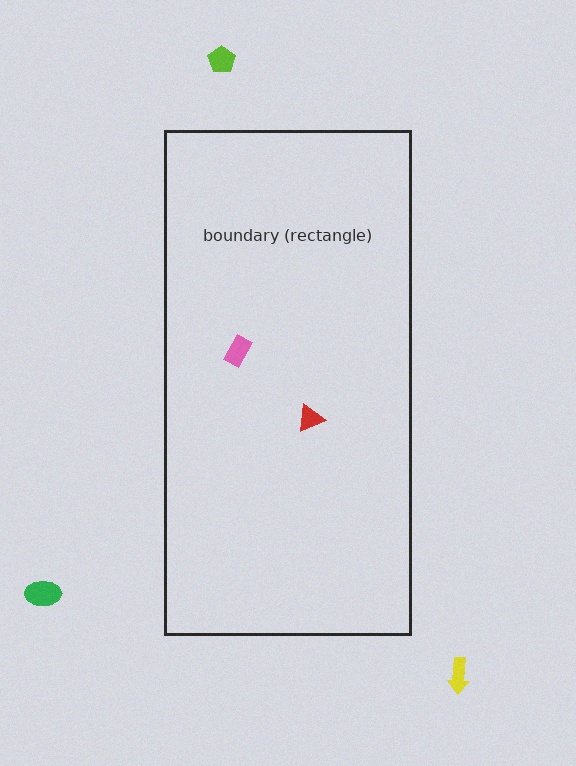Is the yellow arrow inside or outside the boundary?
Outside.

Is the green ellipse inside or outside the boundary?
Outside.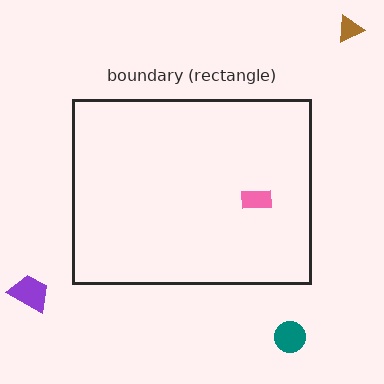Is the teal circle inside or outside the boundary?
Outside.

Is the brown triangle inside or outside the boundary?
Outside.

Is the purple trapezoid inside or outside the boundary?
Outside.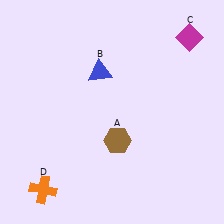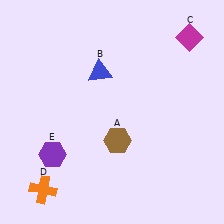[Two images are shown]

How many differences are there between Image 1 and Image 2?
There is 1 difference between the two images.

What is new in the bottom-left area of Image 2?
A purple hexagon (E) was added in the bottom-left area of Image 2.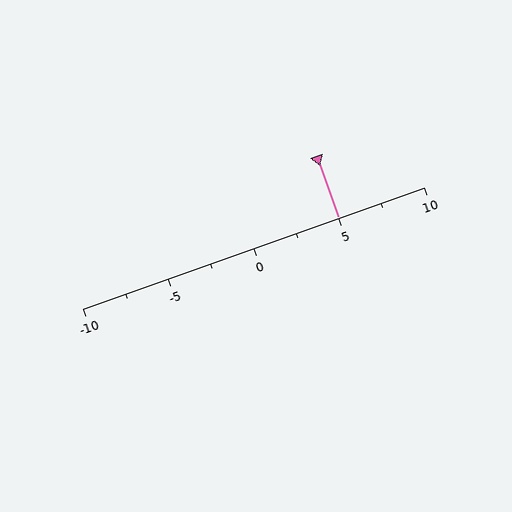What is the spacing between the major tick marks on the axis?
The major ticks are spaced 5 apart.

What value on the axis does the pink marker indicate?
The marker indicates approximately 5.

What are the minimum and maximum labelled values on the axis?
The axis runs from -10 to 10.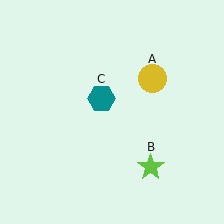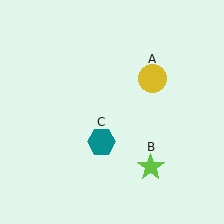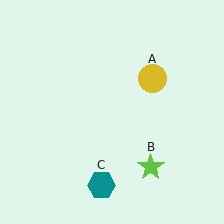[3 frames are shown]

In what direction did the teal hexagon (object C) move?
The teal hexagon (object C) moved down.